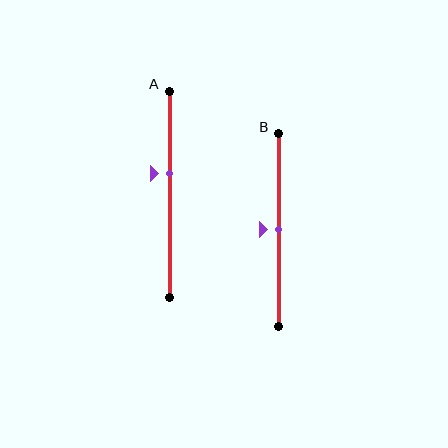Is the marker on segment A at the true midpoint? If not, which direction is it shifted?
No, the marker on segment A is shifted upward by about 10% of the segment length.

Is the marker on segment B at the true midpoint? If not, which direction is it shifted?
Yes, the marker on segment B is at the true midpoint.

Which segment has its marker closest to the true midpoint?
Segment B has its marker closest to the true midpoint.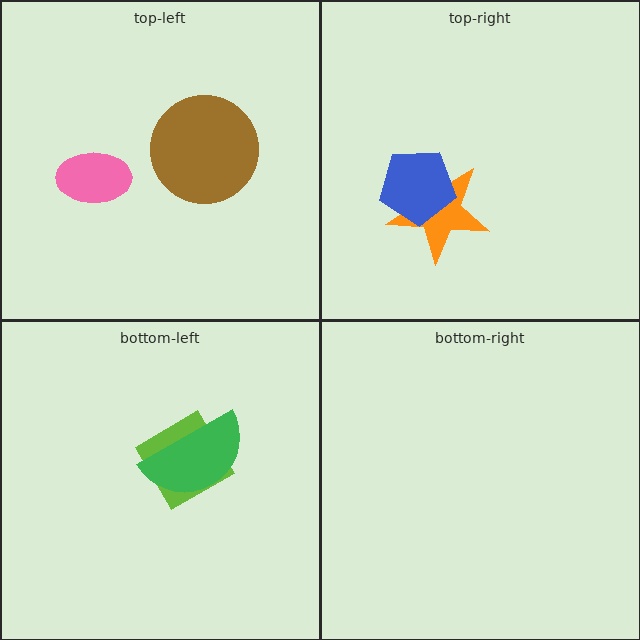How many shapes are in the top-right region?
2.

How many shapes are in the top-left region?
2.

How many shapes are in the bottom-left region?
2.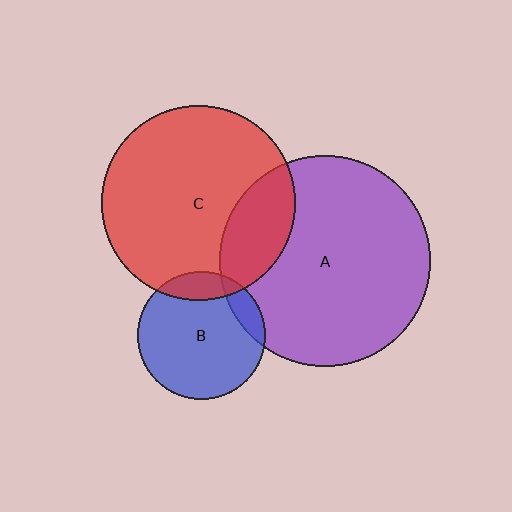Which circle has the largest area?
Circle A (purple).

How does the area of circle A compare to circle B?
Approximately 2.7 times.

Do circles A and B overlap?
Yes.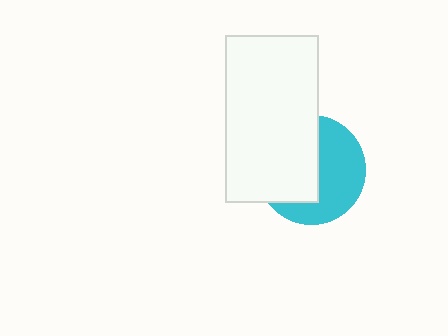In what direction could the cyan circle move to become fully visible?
The cyan circle could move right. That would shift it out from behind the white rectangle entirely.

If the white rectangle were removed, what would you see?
You would see the complete cyan circle.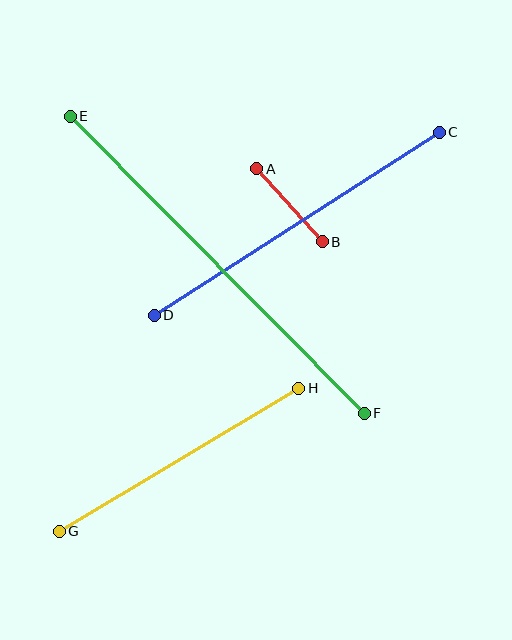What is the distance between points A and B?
The distance is approximately 98 pixels.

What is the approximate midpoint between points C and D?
The midpoint is at approximately (297, 224) pixels.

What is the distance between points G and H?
The distance is approximately 279 pixels.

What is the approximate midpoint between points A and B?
The midpoint is at approximately (290, 205) pixels.